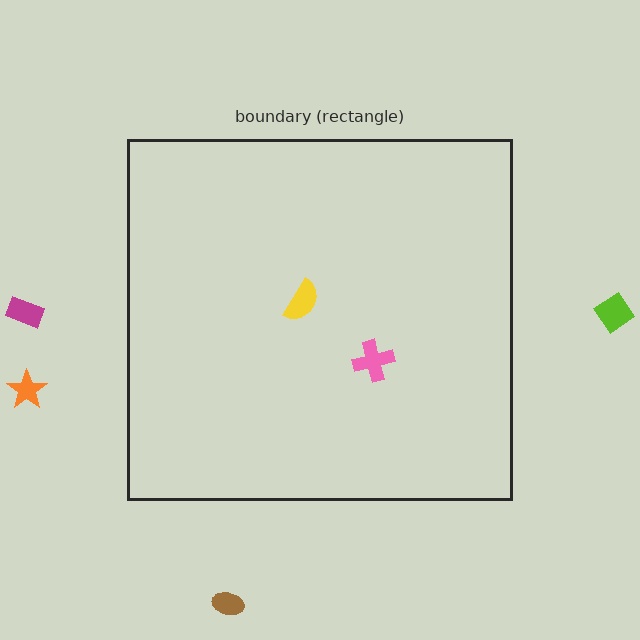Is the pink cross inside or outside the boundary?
Inside.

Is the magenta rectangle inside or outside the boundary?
Outside.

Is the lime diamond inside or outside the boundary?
Outside.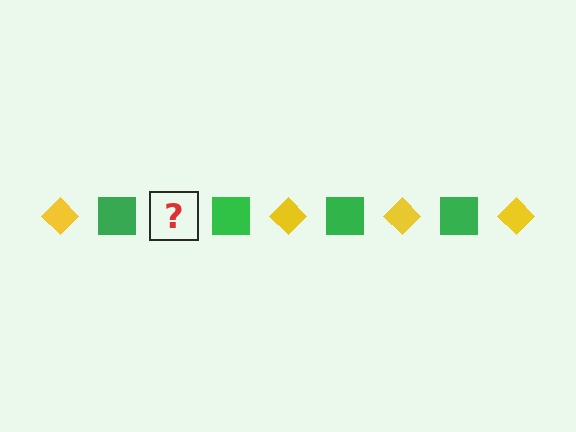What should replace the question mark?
The question mark should be replaced with a yellow diamond.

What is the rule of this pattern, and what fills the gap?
The rule is that the pattern alternates between yellow diamond and green square. The gap should be filled with a yellow diamond.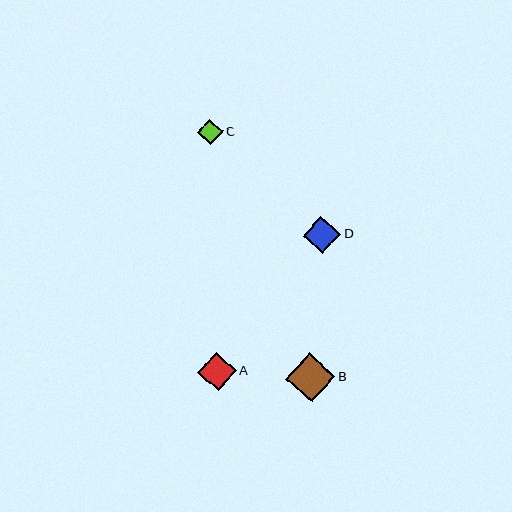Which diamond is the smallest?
Diamond C is the smallest with a size of approximately 25 pixels.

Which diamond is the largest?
Diamond B is the largest with a size of approximately 50 pixels.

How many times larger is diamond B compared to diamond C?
Diamond B is approximately 2.0 times the size of diamond C.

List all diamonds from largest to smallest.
From largest to smallest: B, A, D, C.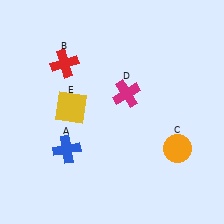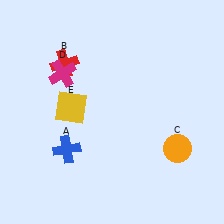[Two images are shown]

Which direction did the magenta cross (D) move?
The magenta cross (D) moved left.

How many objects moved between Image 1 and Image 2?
1 object moved between the two images.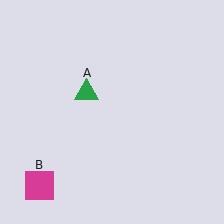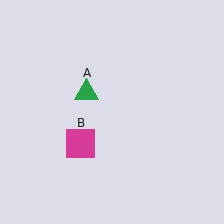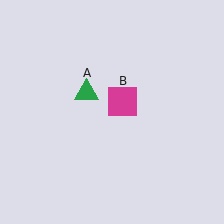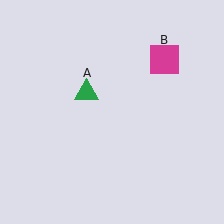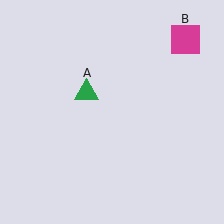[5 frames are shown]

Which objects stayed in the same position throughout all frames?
Green triangle (object A) remained stationary.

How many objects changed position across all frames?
1 object changed position: magenta square (object B).